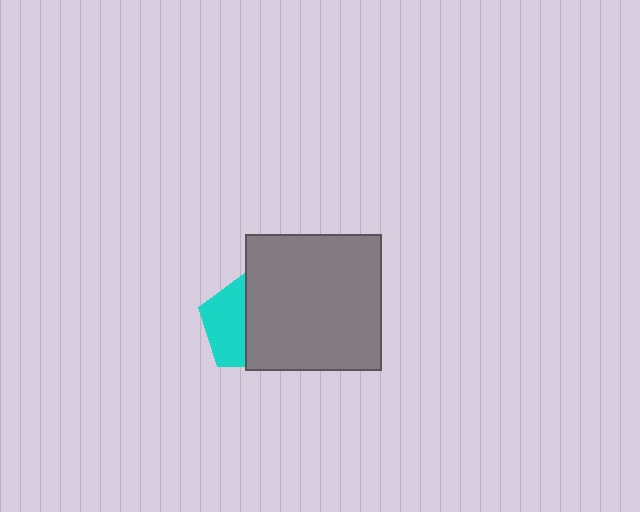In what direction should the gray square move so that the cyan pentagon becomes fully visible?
The gray square should move right. That is the shortest direction to clear the overlap and leave the cyan pentagon fully visible.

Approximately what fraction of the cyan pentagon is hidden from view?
Roughly 55% of the cyan pentagon is hidden behind the gray square.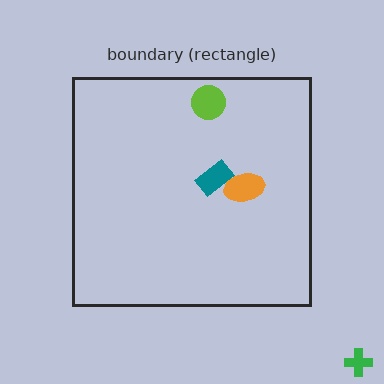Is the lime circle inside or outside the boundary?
Inside.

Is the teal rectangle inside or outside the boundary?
Inside.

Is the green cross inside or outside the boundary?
Outside.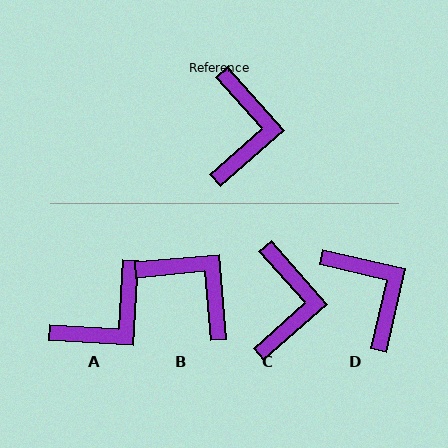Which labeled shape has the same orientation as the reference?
C.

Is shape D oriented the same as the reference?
No, it is off by about 35 degrees.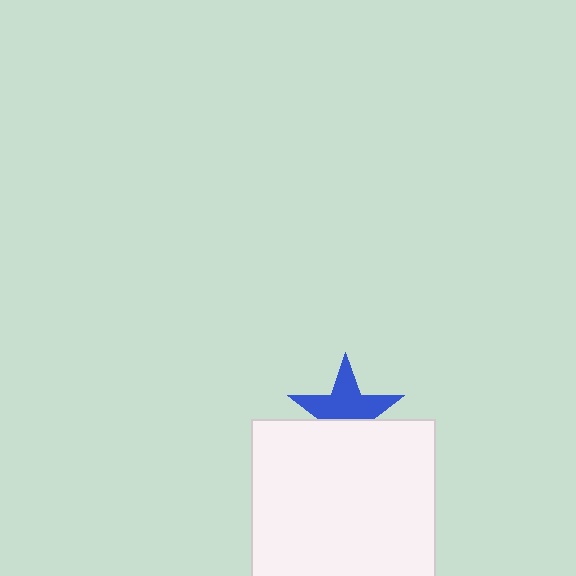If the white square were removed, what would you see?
You would see the complete blue star.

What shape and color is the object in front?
The object in front is a white square.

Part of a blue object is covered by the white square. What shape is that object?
It is a star.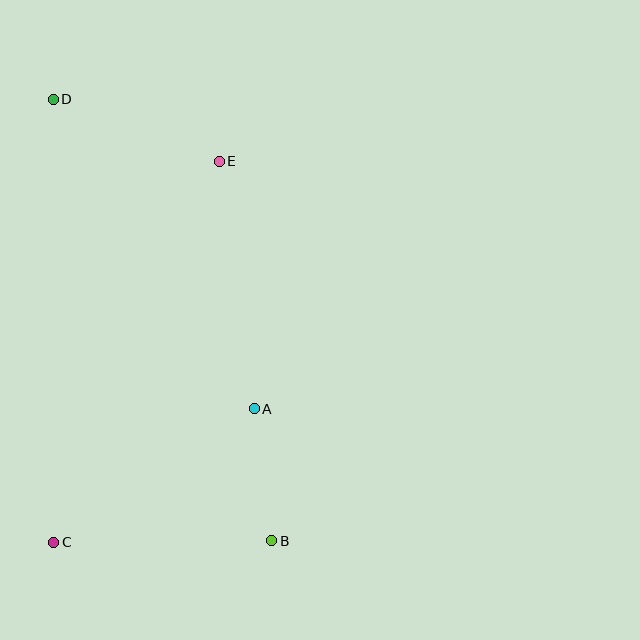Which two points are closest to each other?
Points A and B are closest to each other.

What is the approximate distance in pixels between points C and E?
The distance between C and E is approximately 415 pixels.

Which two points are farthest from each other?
Points B and D are farthest from each other.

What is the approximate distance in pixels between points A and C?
The distance between A and C is approximately 241 pixels.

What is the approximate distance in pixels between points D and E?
The distance between D and E is approximately 177 pixels.